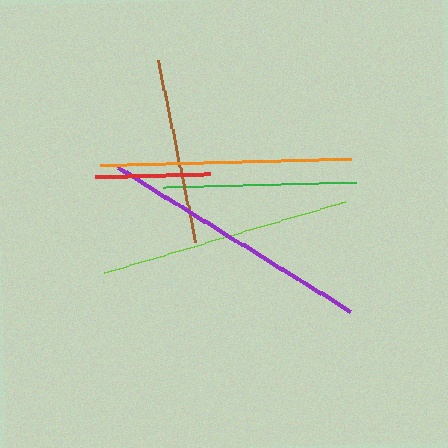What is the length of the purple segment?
The purple segment is approximately 274 pixels long.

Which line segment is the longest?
The purple line is the longest at approximately 274 pixels.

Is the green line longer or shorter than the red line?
The green line is longer than the red line.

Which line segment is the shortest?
The red line is the shortest at approximately 115 pixels.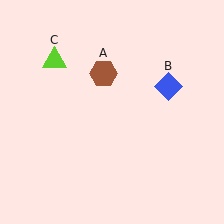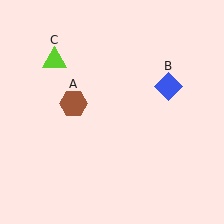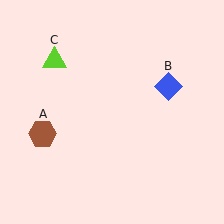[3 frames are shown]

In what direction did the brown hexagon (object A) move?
The brown hexagon (object A) moved down and to the left.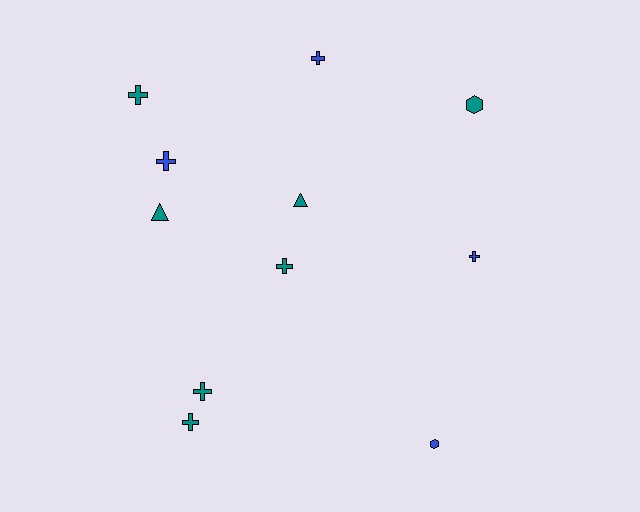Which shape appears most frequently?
Cross, with 7 objects.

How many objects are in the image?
There are 11 objects.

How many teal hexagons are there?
There is 1 teal hexagon.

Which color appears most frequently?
Teal, with 7 objects.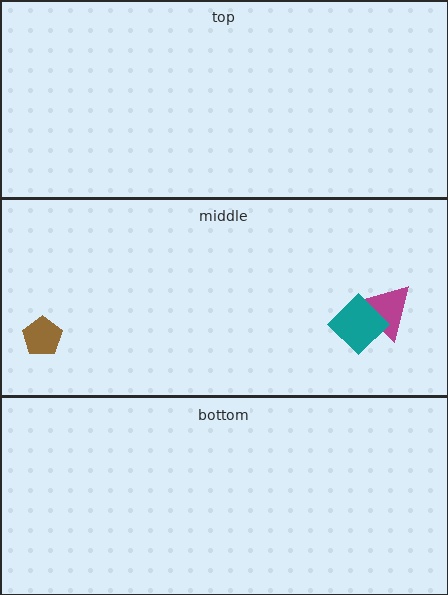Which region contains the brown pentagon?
The middle region.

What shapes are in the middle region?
The brown pentagon, the magenta triangle, the teal diamond.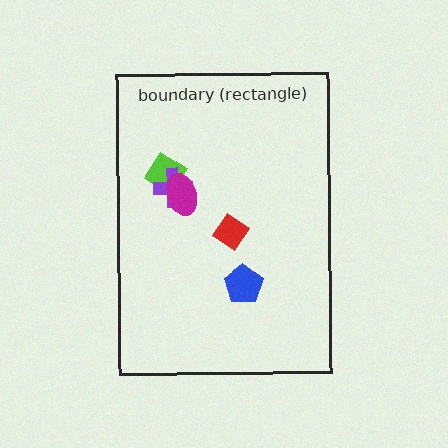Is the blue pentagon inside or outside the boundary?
Inside.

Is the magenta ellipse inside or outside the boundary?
Inside.